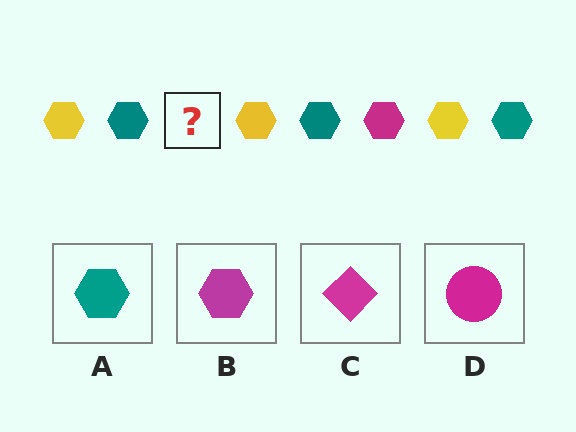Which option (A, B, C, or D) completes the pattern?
B.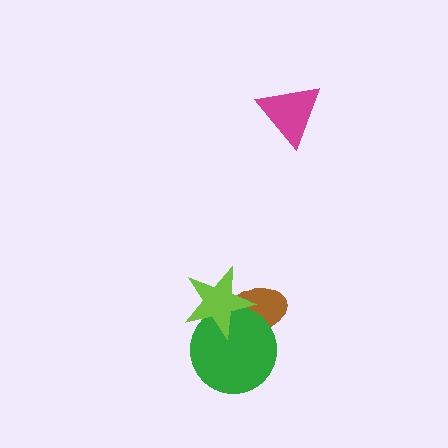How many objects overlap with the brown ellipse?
2 objects overlap with the brown ellipse.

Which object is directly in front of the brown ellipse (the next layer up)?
The green circle is directly in front of the brown ellipse.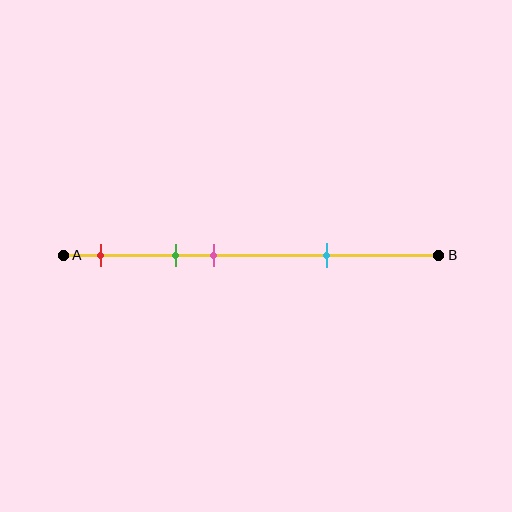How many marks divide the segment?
There are 4 marks dividing the segment.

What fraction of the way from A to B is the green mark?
The green mark is approximately 30% (0.3) of the way from A to B.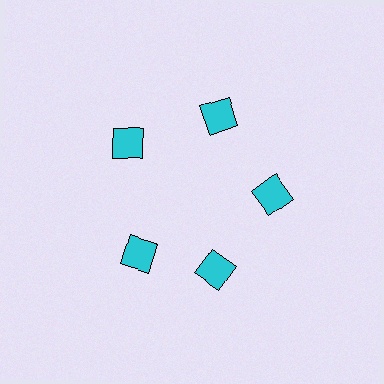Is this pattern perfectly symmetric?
No. The 5 cyan squares are arranged in a ring, but one element near the 8 o'clock position is rotated out of alignment along the ring, breaking the 5-fold rotational symmetry.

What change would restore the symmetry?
The symmetry would be restored by rotating it back into even spacing with its neighbors so that all 5 squares sit at equal angles and equal distance from the center.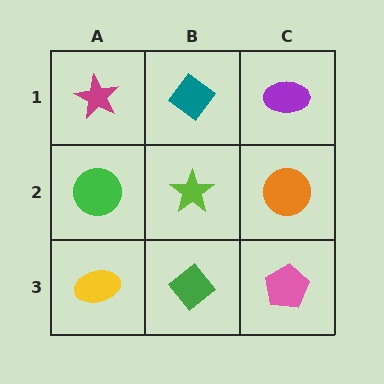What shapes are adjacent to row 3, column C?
An orange circle (row 2, column C), a green diamond (row 3, column B).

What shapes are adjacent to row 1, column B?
A lime star (row 2, column B), a magenta star (row 1, column A), a purple ellipse (row 1, column C).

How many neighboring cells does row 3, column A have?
2.